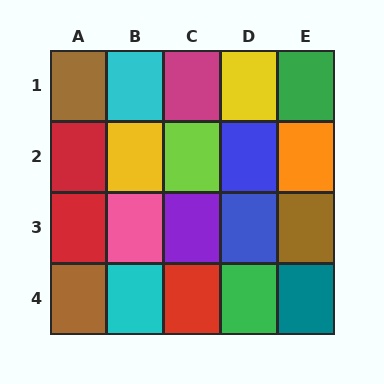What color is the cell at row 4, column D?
Green.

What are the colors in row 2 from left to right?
Red, yellow, lime, blue, orange.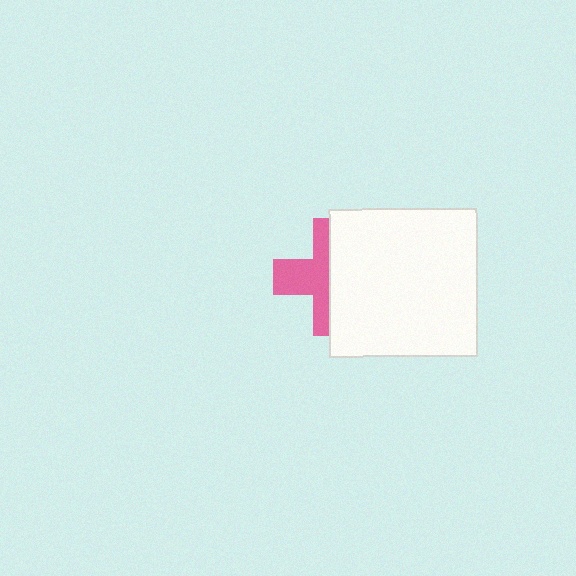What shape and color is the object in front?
The object in front is a white square.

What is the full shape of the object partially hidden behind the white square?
The partially hidden object is a pink cross.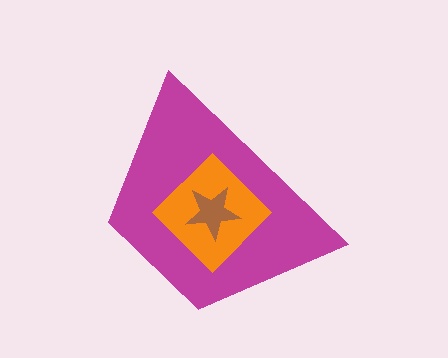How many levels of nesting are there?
3.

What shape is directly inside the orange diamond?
The brown star.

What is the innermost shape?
The brown star.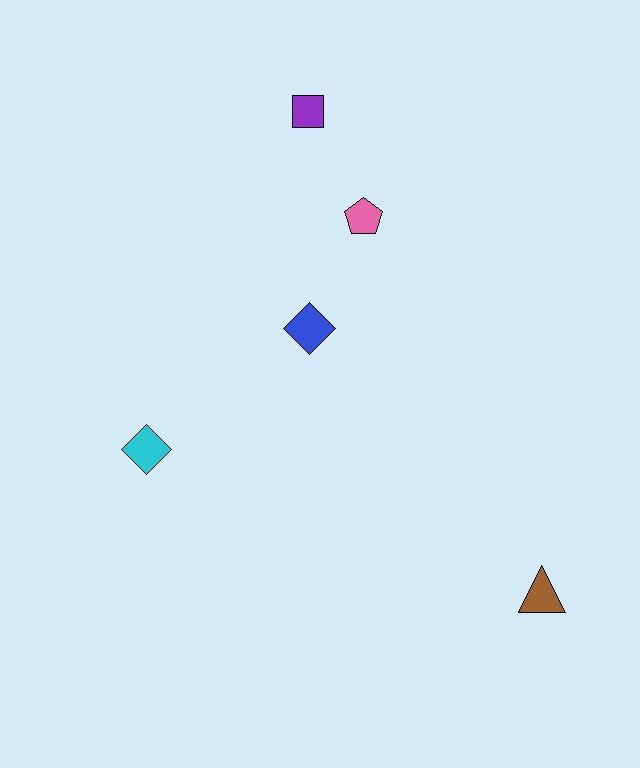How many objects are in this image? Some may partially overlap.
There are 5 objects.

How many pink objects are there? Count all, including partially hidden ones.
There is 1 pink object.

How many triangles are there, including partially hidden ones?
There is 1 triangle.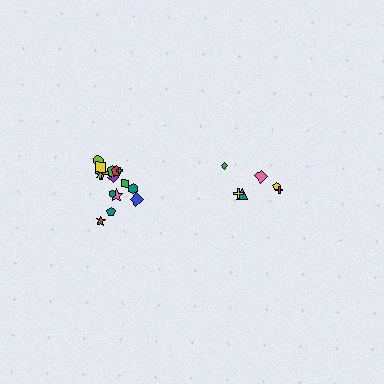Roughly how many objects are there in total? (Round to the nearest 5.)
Roughly 20 objects in total.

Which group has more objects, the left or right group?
The left group.